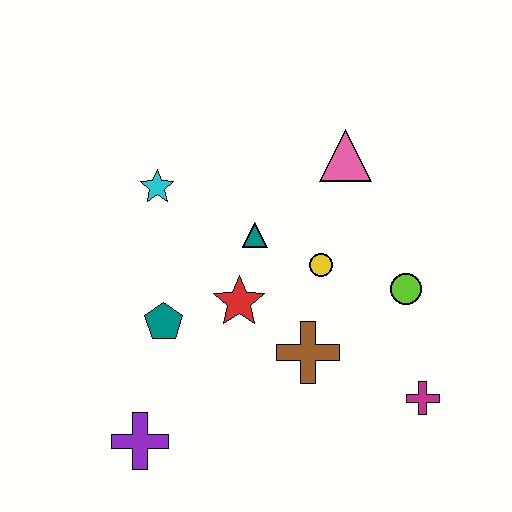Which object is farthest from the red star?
The magenta cross is farthest from the red star.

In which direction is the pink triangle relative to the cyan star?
The pink triangle is to the right of the cyan star.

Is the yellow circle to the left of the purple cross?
No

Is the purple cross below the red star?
Yes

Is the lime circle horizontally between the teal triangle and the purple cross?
No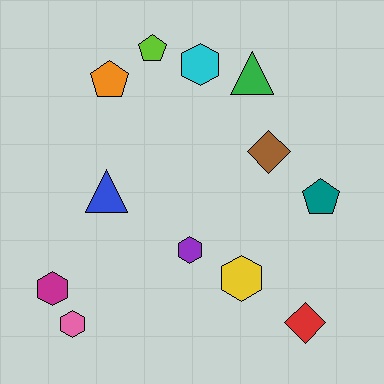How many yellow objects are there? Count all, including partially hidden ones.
There is 1 yellow object.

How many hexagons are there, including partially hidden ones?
There are 5 hexagons.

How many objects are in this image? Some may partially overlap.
There are 12 objects.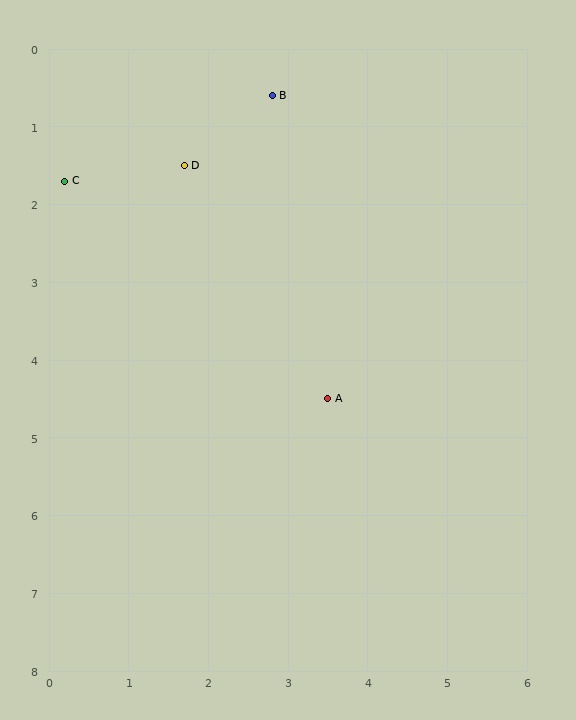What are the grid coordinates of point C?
Point C is at approximately (0.2, 1.7).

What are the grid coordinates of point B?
Point B is at approximately (2.8, 0.6).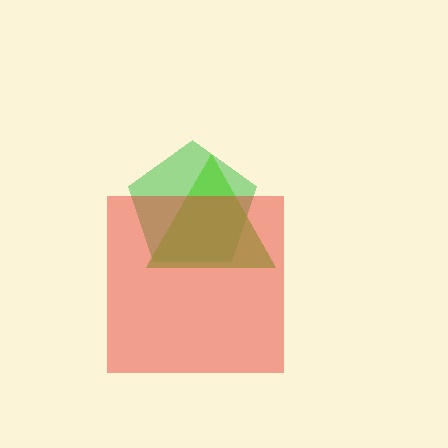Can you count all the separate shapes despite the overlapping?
Yes, there are 3 separate shapes.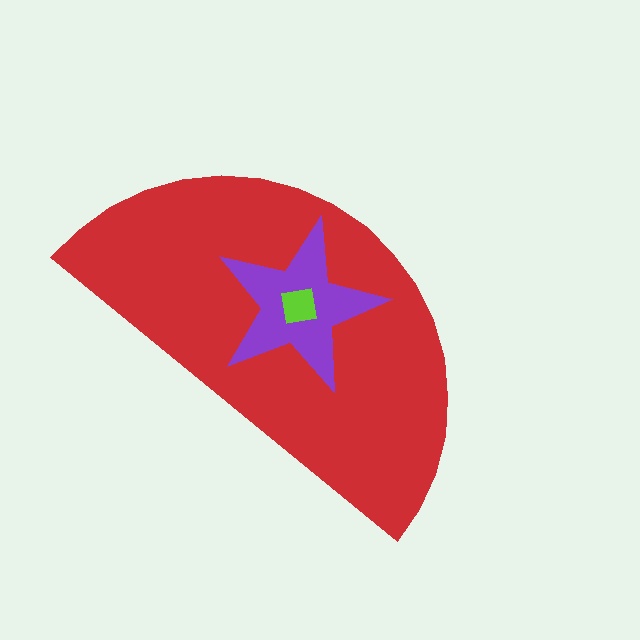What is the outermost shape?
The red semicircle.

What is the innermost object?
The lime square.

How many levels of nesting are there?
3.